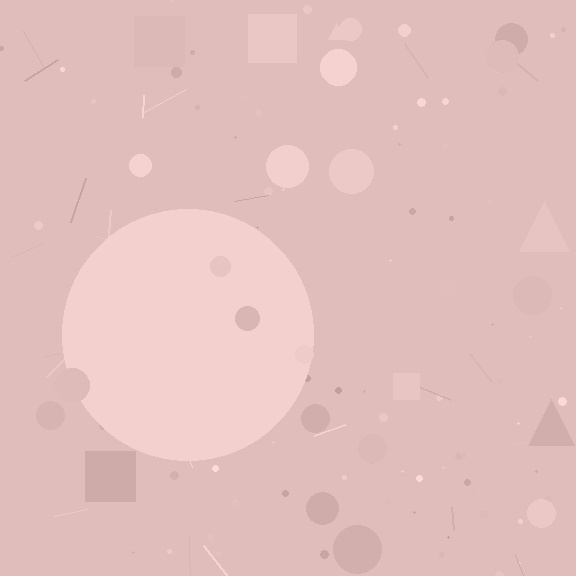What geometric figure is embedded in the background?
A circle is embedded in the background.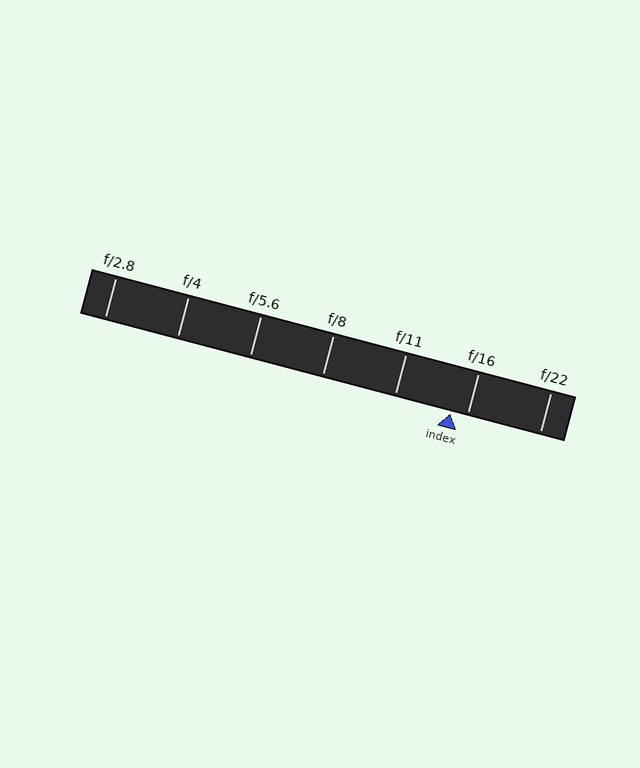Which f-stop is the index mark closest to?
The index mark is closest to f/16.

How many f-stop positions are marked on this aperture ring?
There are 7 f-stop positions marked.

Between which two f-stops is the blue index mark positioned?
The index mark is between f/11 and f/16.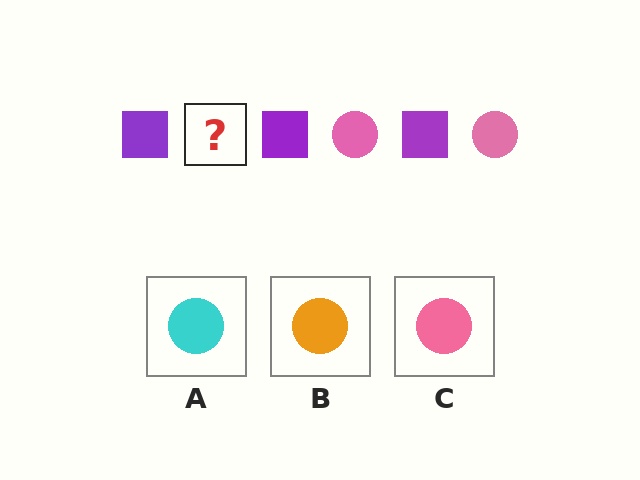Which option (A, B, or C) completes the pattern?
C.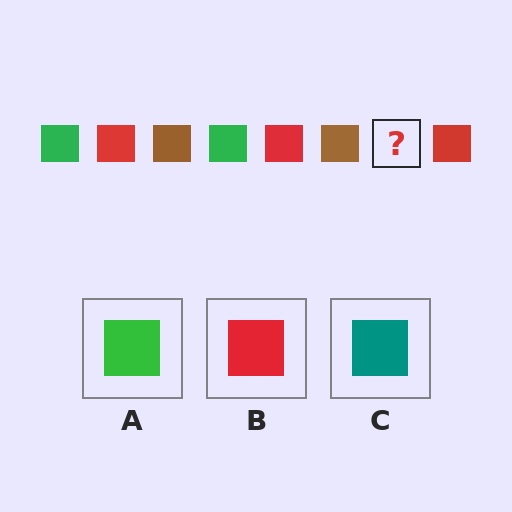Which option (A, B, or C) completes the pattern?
A.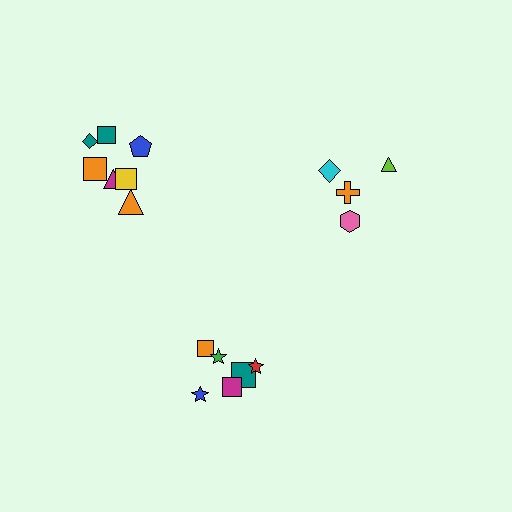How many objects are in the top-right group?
There are 4 objects.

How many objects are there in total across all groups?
There are 17 objects.